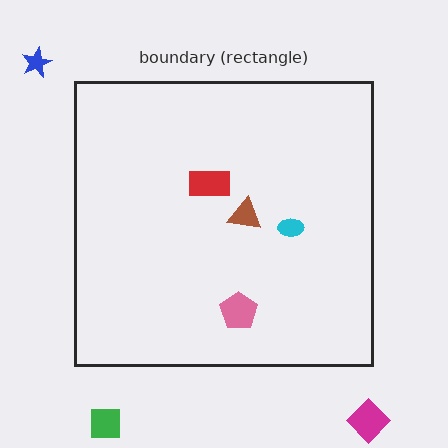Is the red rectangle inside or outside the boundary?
Inside.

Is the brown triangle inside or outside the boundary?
Inside.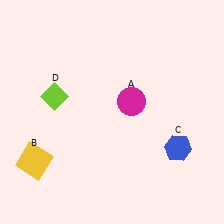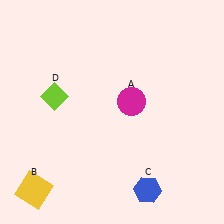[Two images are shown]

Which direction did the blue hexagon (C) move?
The blue hexagon (C) moved down.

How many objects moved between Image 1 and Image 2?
2 objects moved between the two images.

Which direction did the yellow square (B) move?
The yellow square (B) moved down.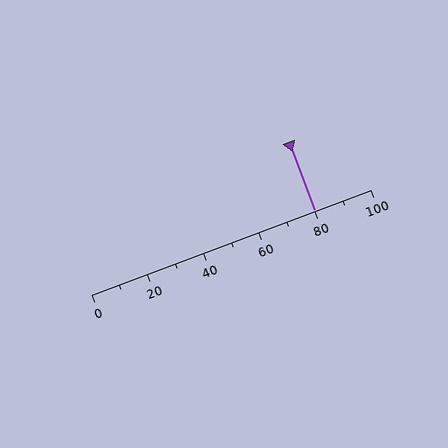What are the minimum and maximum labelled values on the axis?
The axis runs from 0 to 100.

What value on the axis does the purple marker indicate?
The marker indicates approximately 80.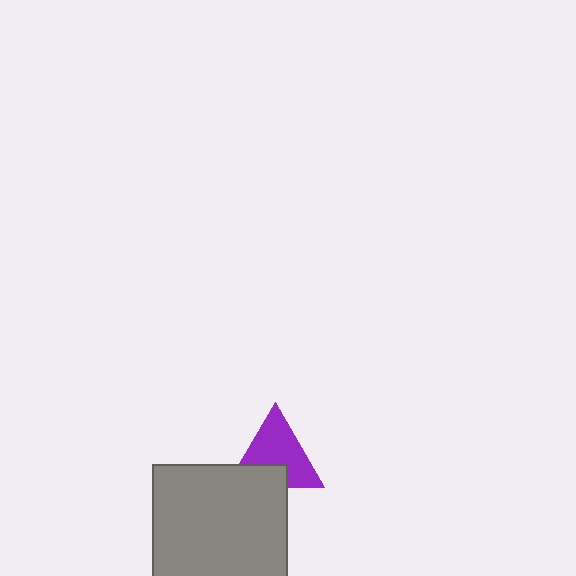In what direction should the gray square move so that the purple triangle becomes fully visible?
The gray square should move down. That is the shortest direction to clear the overlap and leave the purple triangle fully visible.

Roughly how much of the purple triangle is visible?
Most of it is visible (roughly 69%).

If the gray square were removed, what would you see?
You would see the complete purple triangle.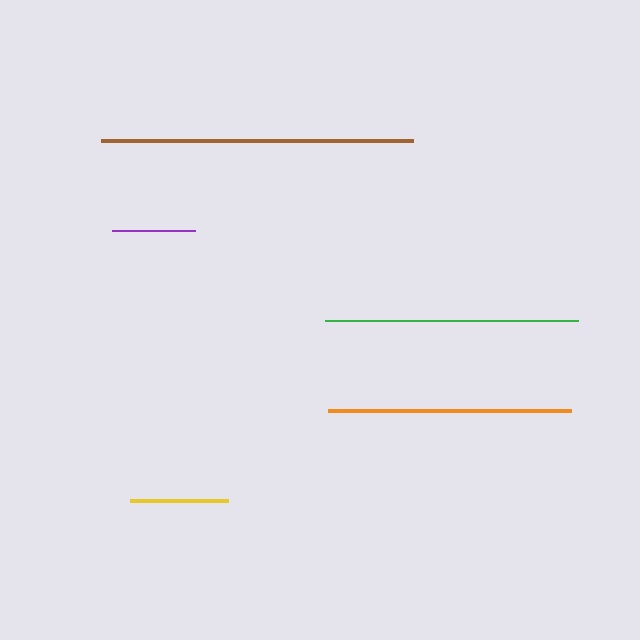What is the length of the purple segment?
The purple segment is approximately 84 pixels long.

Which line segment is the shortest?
The purple line is the shortest at approximately 84 pixels.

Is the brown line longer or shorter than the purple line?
The brown line is longer than the purple line.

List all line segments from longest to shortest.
From longest to shortest: brown, green, orange, yellow, purple.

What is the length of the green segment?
The green segment is approximately 253 pixels long.